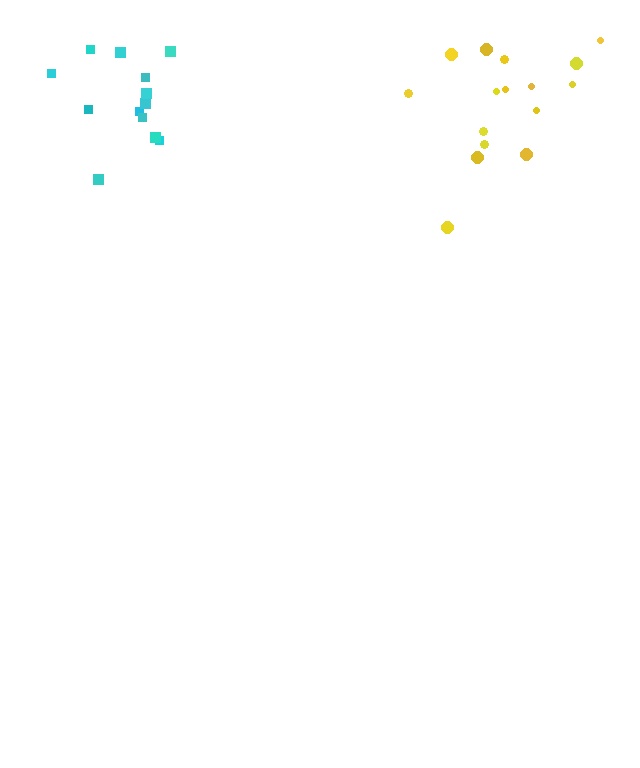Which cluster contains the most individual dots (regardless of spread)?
Yellow (16).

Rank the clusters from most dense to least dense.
yellow, cyan.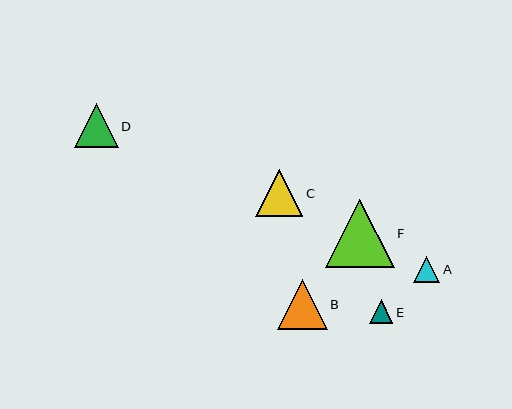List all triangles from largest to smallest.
From largest to smallest: F, B, C, D, A, E.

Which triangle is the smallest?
Triangle E is the smallest with a size of approximately 24 pixels.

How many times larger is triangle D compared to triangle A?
Triangle D is approximately 1.6 times the size of triangle A.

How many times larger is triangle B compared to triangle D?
Triangle B is approximately 1.1 times the size of triangle D.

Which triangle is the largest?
Triangle F is the largest with a size of approximately 68 pixels.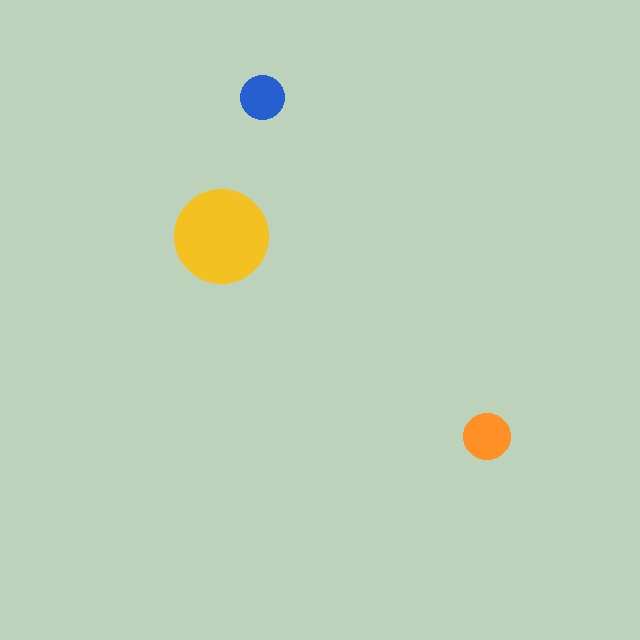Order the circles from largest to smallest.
the yellow one, the orange one, the blue one.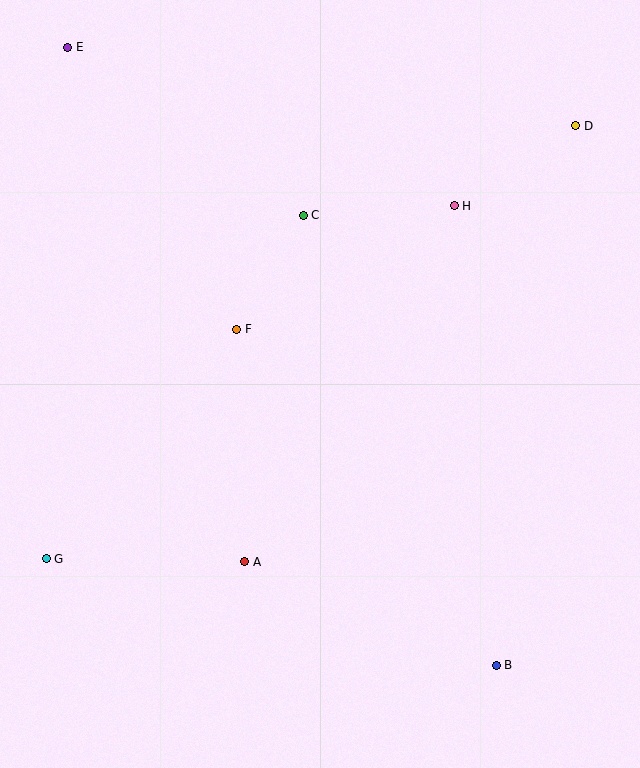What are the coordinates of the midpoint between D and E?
The midpoint between D and E is at (322, 86).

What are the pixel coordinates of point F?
Point F is at (237, 329).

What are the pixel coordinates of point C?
Point C is at (303, 215).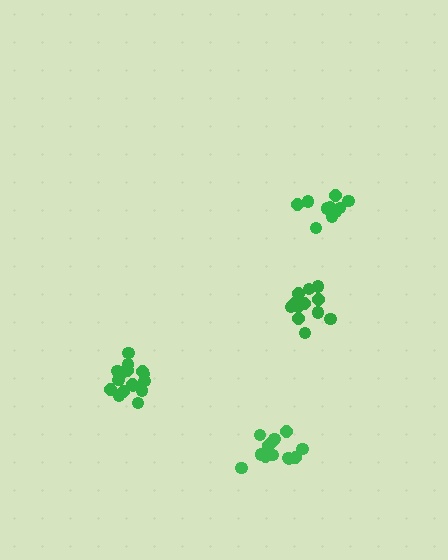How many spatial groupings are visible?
There are 4 spatial groupings.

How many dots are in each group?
Group 1: 16 dots, Group 2: 10 dots, Group 3: 13 dots, Group 4: 13 dots (52 total).